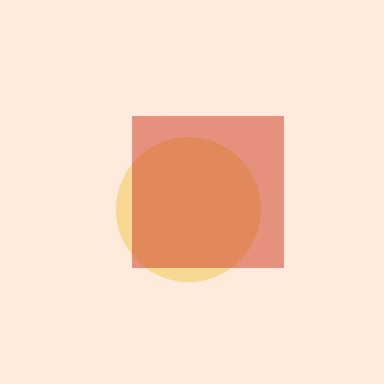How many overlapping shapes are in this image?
There are 2 overlapping shapes in the image.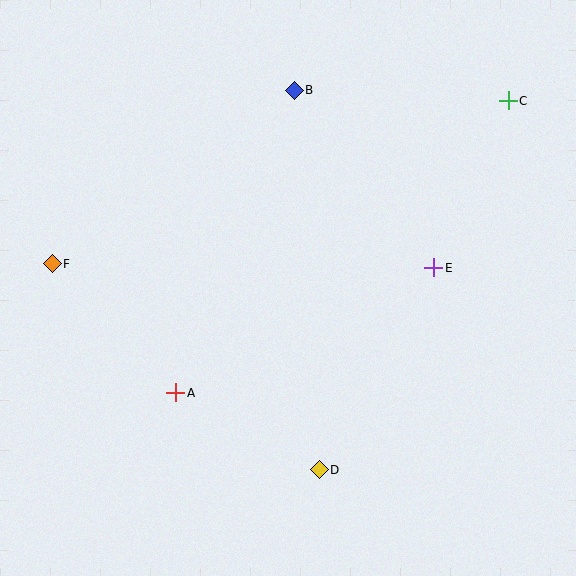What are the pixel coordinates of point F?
Point F is at (52, 264).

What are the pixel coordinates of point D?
Point D is at (319, 470).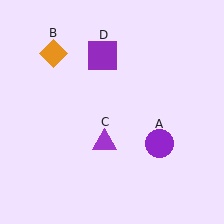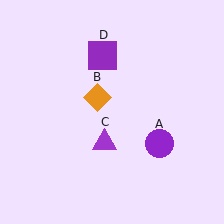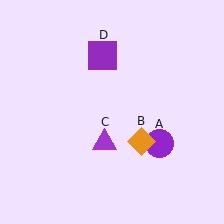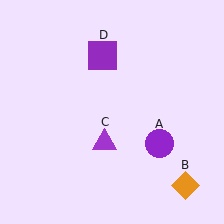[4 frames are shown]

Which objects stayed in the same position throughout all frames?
Purple circle (object A) and purple triangle (object C) and purple square (object D) remained stationary.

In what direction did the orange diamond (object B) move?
The orange diamond (object B) moved down and to the right.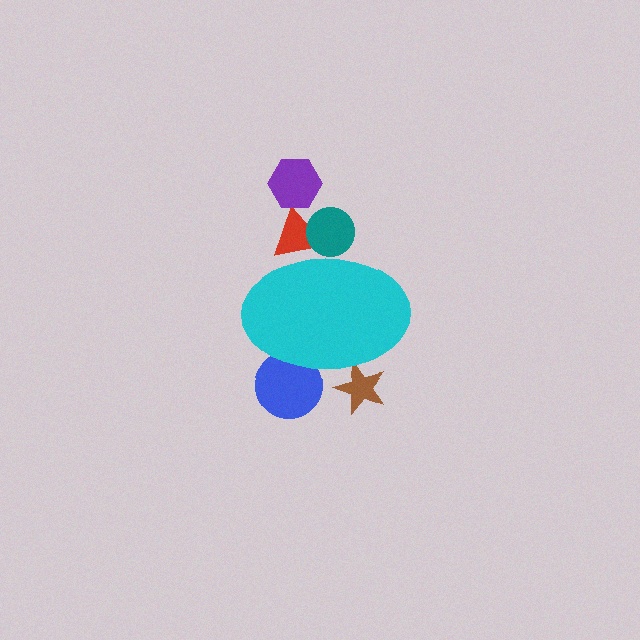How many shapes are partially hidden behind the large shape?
4 shapes are partially hidden.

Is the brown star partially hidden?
Yes, the brown star is partially hidden behind the cyan ellipse.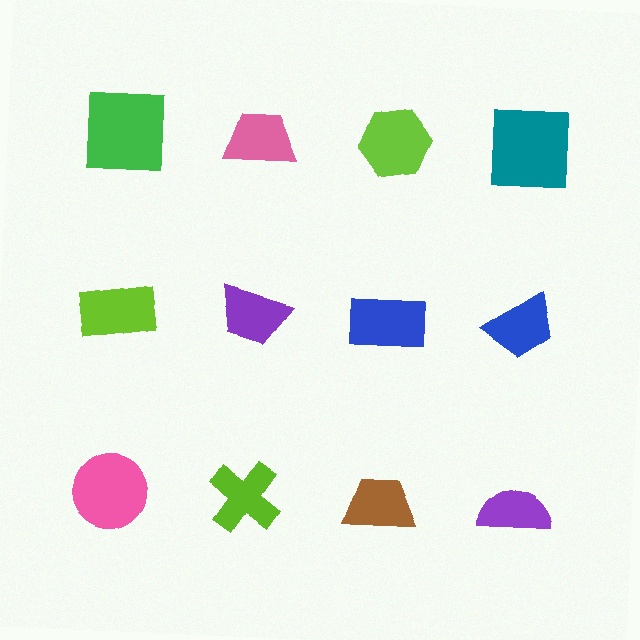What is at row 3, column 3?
A brown trapezoid.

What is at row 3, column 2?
A lime cross.